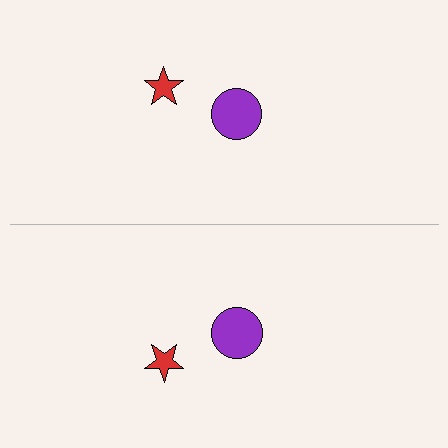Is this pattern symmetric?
Yes, this pattern has bilateral (reflection) symmetry.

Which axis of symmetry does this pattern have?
The pattern has a horizontal axis of symmetry running through the center of the image.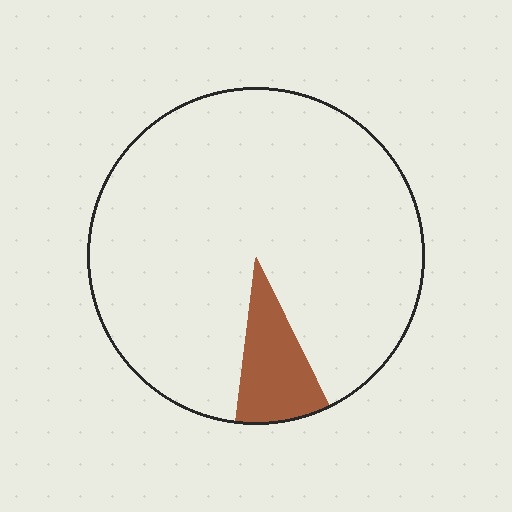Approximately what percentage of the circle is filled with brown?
Approximately 10%.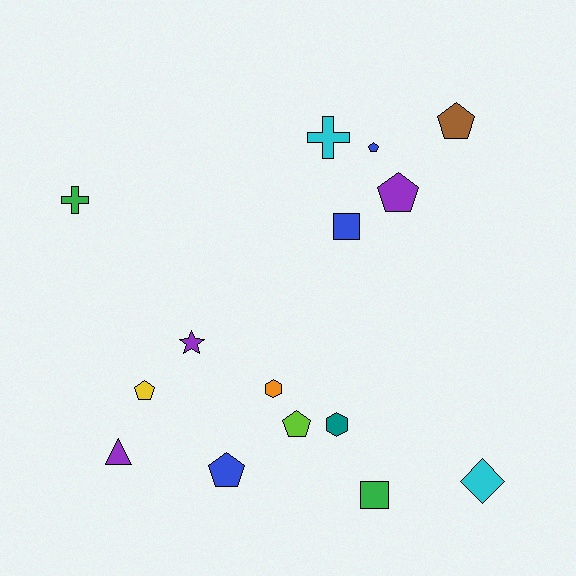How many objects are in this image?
There are 15 objects.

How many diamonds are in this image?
There is 1 diamond.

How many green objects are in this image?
There are 2 green objects.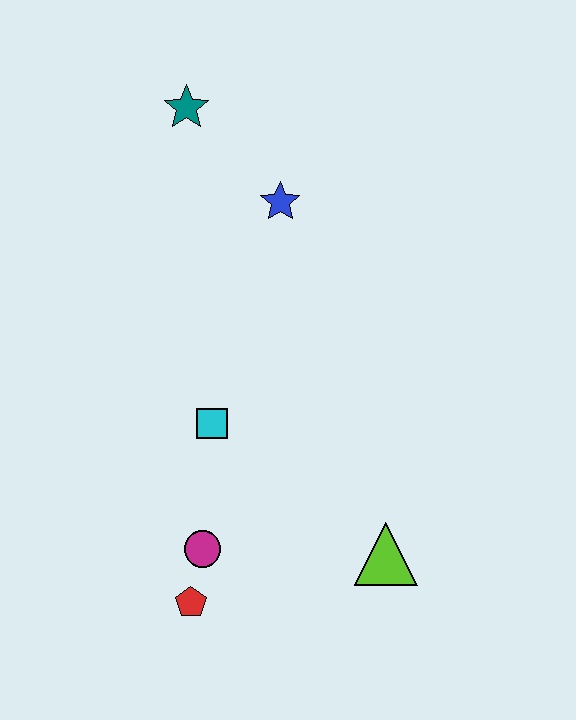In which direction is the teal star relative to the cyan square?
The teal star is above the cyan square.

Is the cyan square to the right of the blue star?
No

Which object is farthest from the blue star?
The red pentagon is farthest from the blue star.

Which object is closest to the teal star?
The blue star is closest to the teal star.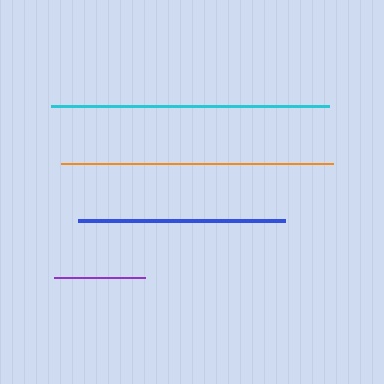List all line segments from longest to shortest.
From longest to shortest: cyan, orange, blue, purple.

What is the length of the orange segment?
The orange segment is approximately 272 pixels long.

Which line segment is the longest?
The cyan line is the longest at approximately 277 pixels.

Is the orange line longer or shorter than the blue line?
The orange line is longer than the blue line.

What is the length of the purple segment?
The purple segment is approximately 91 pixels long.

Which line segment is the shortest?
The purple line is the shortest at approximately 91 pixels.